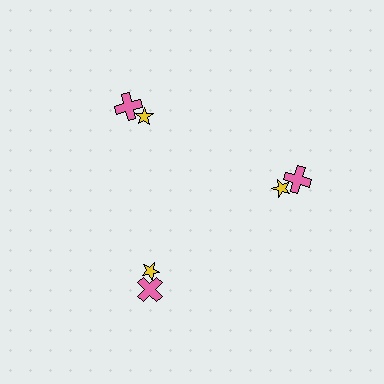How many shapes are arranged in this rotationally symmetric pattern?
There are 6 shapes, arranged in 3 groups of 2.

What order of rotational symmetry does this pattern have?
This pattern has 3-fold rotational symmetry.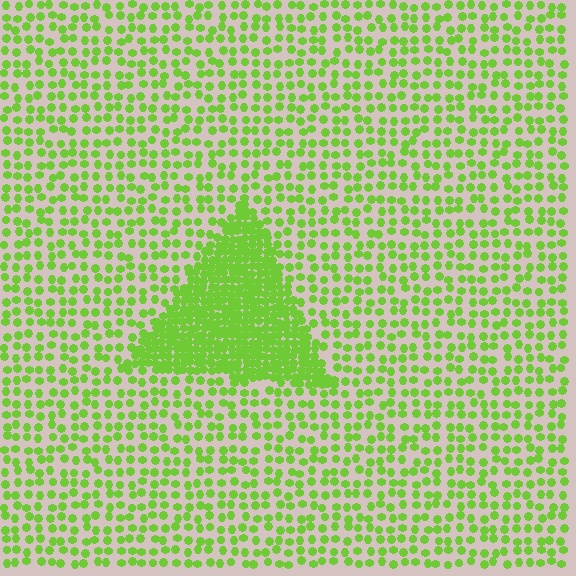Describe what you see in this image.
The image contains small lime elements arranged at two different densities. A triangle-shaped region is visible where the elements are more densely packed than the surrounding area.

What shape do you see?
I see a triangle.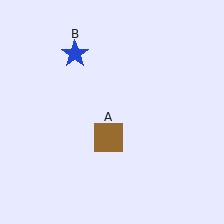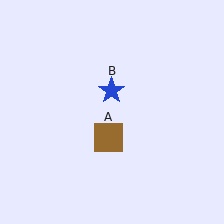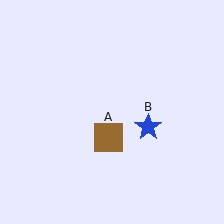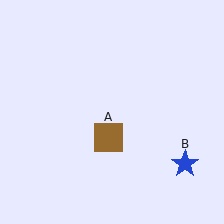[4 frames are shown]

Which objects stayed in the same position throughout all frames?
Brown square (object A) remained stationary.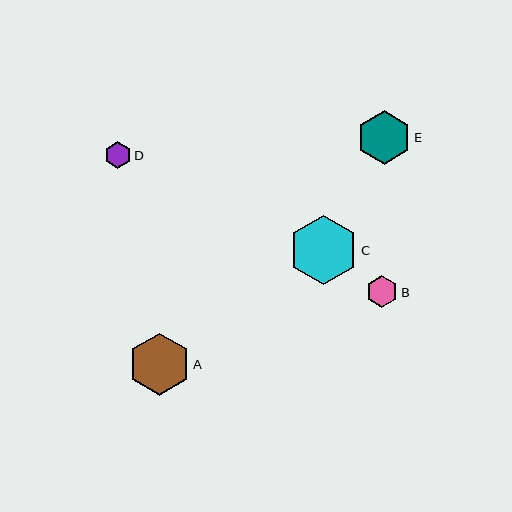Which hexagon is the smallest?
Hexagon D is the smallest with a size of approximately 26 pixels.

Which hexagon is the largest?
Hexagon C is the largest with a size of approximately 69 pixels.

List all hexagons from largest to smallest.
From largest to smallest: C, A, E, B, D.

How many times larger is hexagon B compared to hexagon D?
Hexagon B is approximately 1.2 times the size of hexagon D.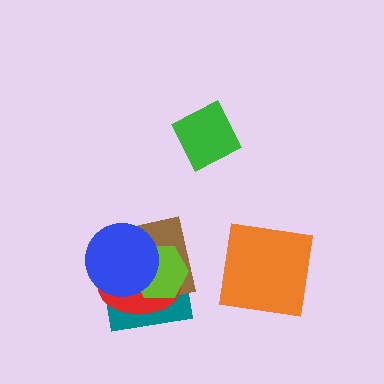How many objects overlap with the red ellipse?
4 objects overlap with the red ellipse.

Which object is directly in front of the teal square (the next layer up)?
The brown rectangle is directly in front of the teal square.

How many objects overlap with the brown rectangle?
4 objects overlap with the brown rectangle.